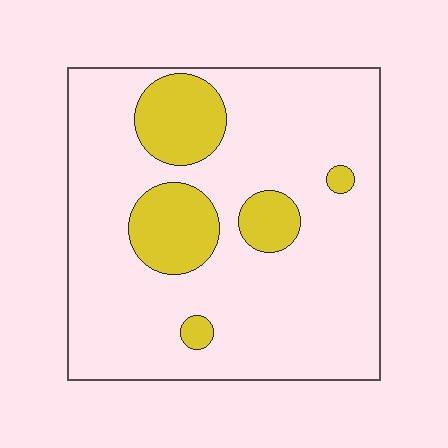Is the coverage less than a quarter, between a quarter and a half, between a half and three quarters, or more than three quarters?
Less than a quarter.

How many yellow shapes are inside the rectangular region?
5.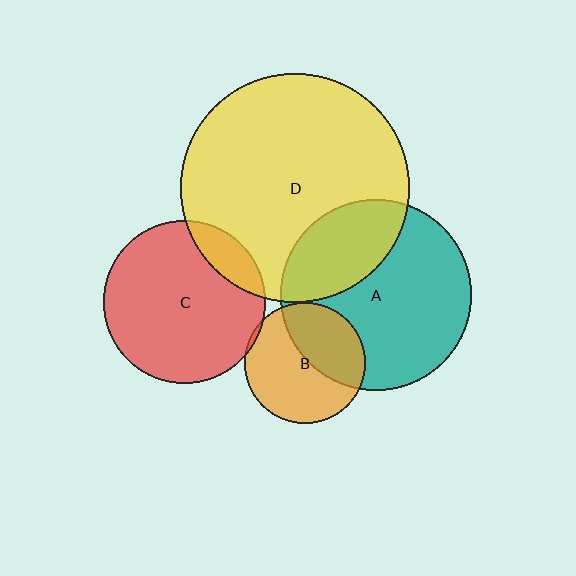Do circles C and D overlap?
Yes.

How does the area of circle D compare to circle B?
Approximately 3.6 times.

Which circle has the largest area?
Circle D (yellow).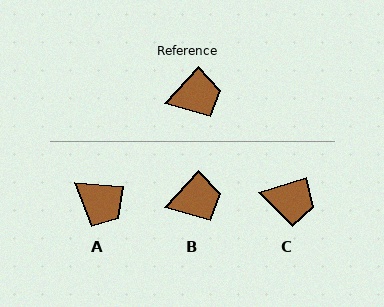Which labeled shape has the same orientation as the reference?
B.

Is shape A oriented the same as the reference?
No, it is off by about 52 degrees.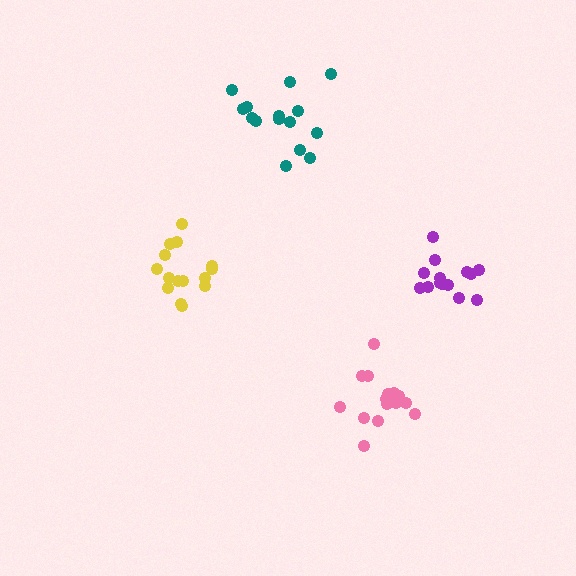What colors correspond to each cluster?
The clusters are colored: purple, yellow, teal, pink.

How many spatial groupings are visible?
There are 4 spatial groupings.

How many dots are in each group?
Group 1: 14 dots, Group 2: 15 dots, Group 3: 15 dots, Group 4: 15 dots (59 total).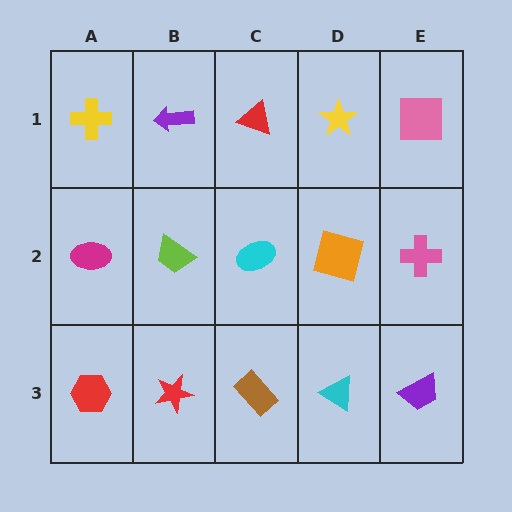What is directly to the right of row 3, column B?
A brown rectangle.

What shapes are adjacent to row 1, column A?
A magenta ellipse (row 2, column A), a purple arrow (row 1, column B).